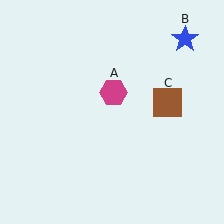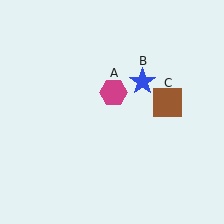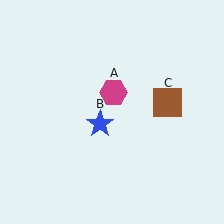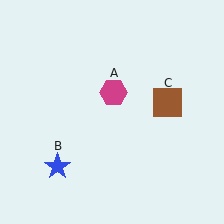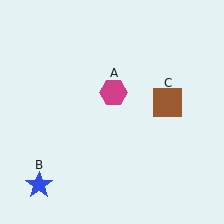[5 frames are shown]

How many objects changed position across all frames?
1 object changed position: blue star (object B).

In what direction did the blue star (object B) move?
The blue star (object B) moved down and to the left.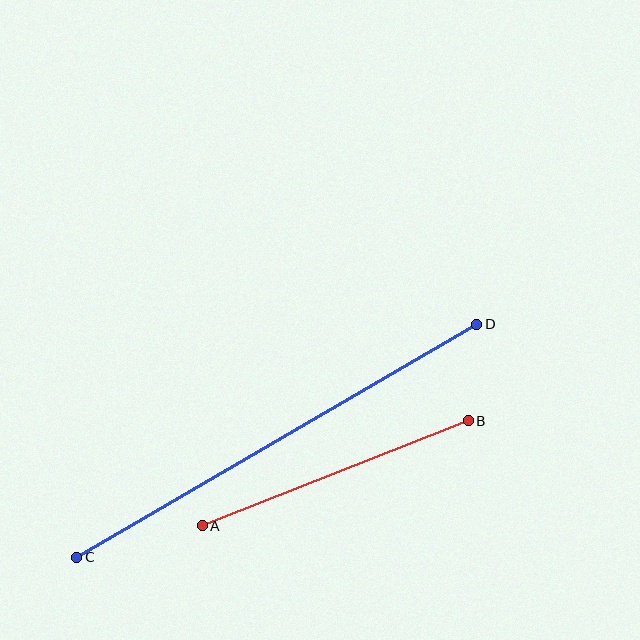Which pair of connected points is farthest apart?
Points C and D are farthest apart.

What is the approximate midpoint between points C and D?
The midpoint is at approximately (277, 441) pixels.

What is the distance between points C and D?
The distance is approximately 463 pixels.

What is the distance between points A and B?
The distance is approximately 286 pixels.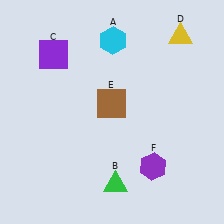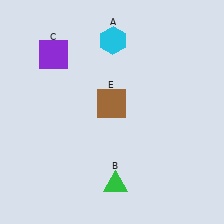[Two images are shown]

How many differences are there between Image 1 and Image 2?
There are 2 differences between the two images.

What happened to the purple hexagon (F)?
The purple hexagon (F) was removed in Image 2. It was in the bottom-right area of Image 1.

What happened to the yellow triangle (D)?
The yellow triangle (D) was removed in Image 2. It was in the top-right area of Image 1.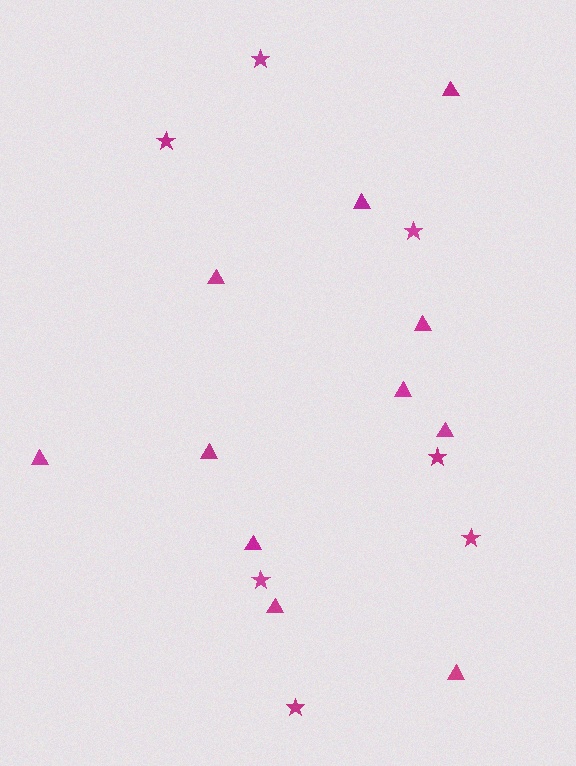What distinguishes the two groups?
There are 2 groups: one group of stars (7) and one group of triangles (11).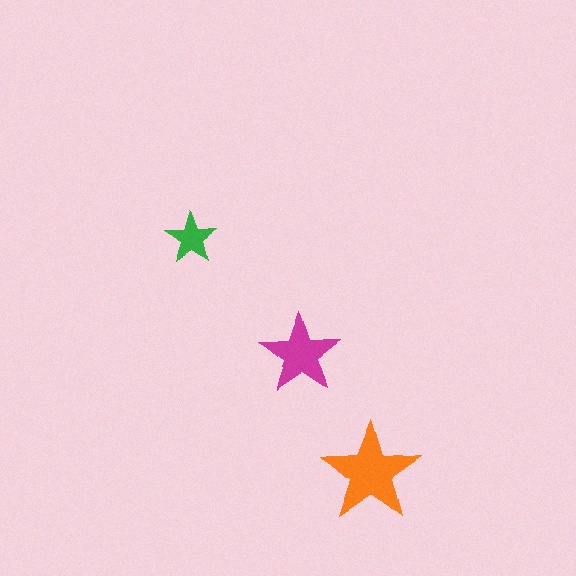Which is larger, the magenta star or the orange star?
The orange one.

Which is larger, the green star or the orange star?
The orange one.